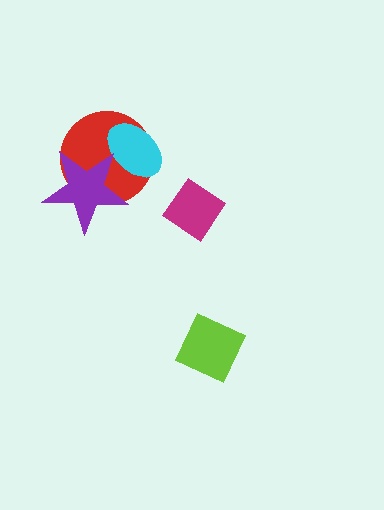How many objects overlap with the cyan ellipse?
2 objects overlap with the cyan ellipse.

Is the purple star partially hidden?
No, no other shape covers it.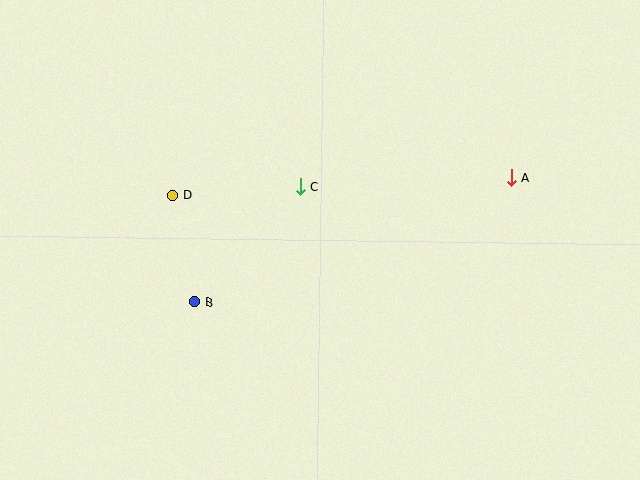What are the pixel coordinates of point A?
Point A is at (511, 177).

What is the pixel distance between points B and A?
The distance between B and A is 340 pixels.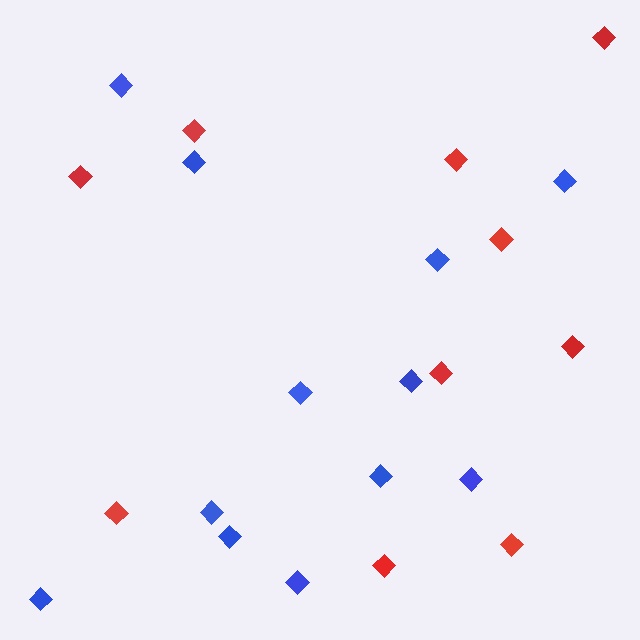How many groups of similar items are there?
There are 2 groups: one group of red diamonds (10) and one group of blue diamonds (12).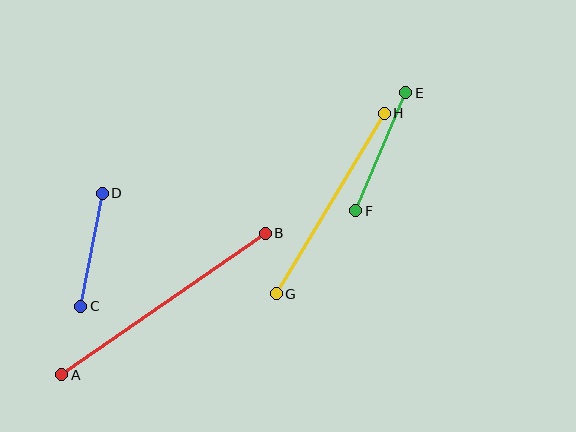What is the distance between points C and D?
The distance is approximately 115 pixels.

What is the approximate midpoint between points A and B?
The midpoint is at approximately (163, 304) pixels.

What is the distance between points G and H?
The distance is approximately 210 pixels.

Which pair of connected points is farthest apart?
Points A and B are farthest apart.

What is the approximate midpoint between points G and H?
The midpoint is at approximately (330, 204) pixels.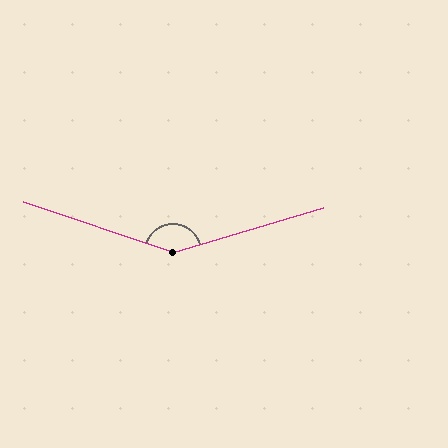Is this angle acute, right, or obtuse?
It is obtuse.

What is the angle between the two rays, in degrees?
Approximately 145 degrees.